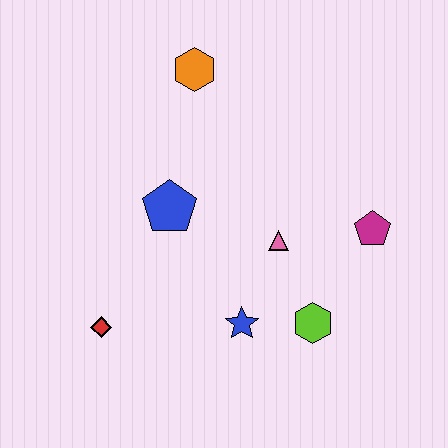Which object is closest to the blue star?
The lime hexagon is closest to the blue star.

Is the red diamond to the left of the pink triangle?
Yes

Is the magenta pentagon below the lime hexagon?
No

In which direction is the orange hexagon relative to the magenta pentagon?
The orange hexagon is to the left of the magenta pentagon.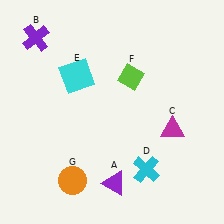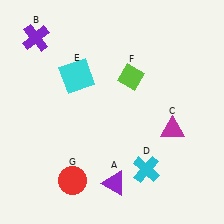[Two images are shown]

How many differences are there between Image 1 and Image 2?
There is 1 difference between the two images.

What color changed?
The circle (G) changed from orange in Image 1 to red in Image 2.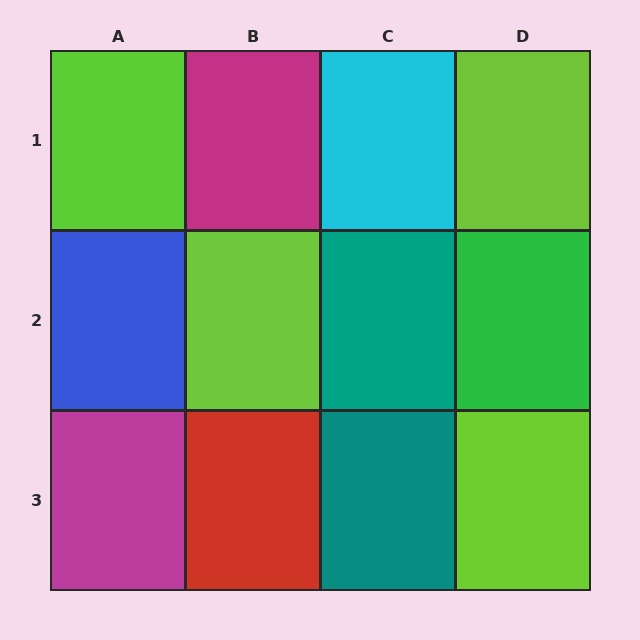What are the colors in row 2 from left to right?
Blue, lime, teal, green.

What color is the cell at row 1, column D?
Lime.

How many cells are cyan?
1 cell is cyan.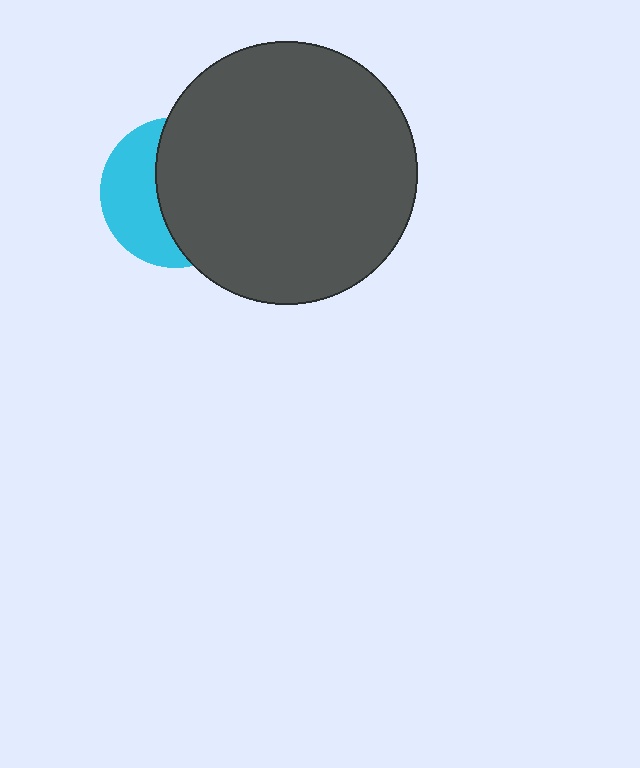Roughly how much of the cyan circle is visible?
A small part of it is visible (roughly 41%).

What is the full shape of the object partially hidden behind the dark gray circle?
The partially hidden object is a cyan circle.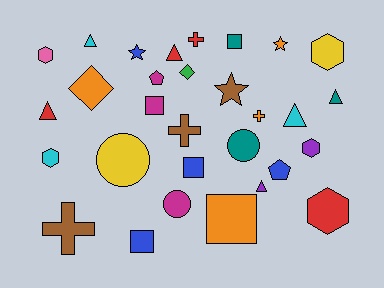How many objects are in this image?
There are 30 objects.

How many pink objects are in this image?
There is 1 pink object.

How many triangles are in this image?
There are 6 triangles.